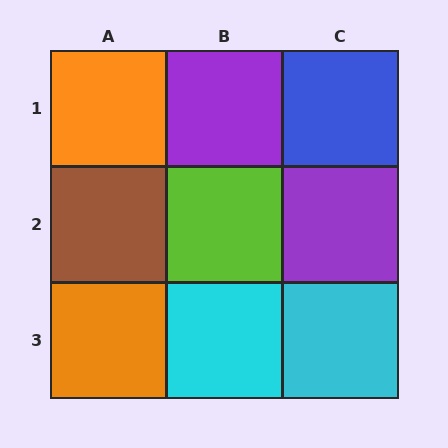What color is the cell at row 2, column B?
Lime.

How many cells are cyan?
2 cells are cyan.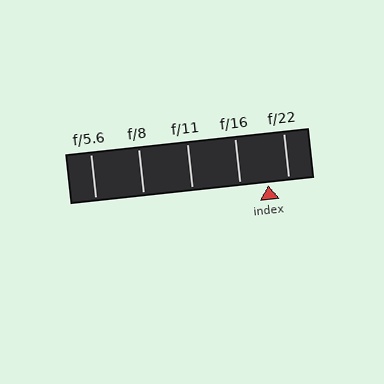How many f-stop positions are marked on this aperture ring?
There are 5 f-stop positions marked.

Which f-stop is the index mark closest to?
The index mark is closest to f/22.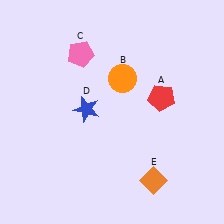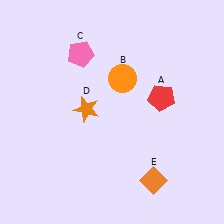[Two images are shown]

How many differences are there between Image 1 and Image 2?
There is 1 difference between the two images.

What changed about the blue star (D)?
In Image 1, D is blue. In Image 2, it changed to orange.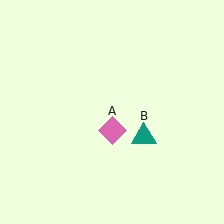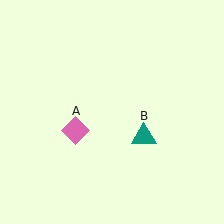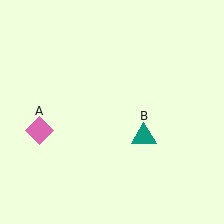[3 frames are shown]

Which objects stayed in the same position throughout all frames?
Teal triangle (object B) remained stationary.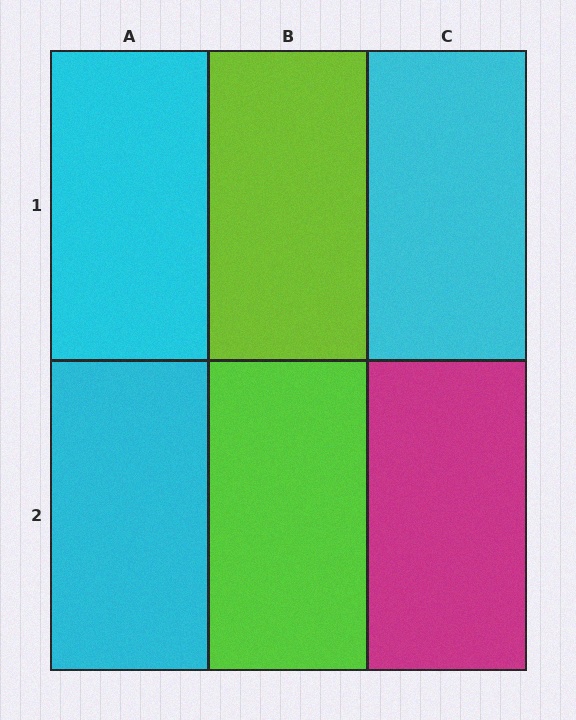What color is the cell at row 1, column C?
Cyan.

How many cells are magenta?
1 cell is magenta.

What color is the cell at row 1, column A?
Cyan.